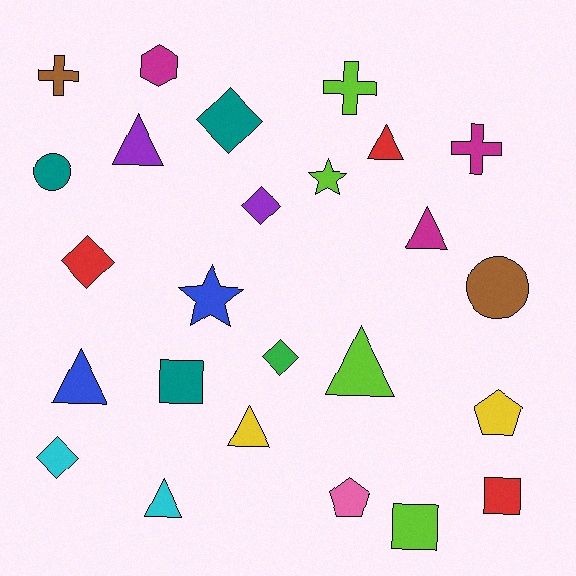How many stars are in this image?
There are 2 stars.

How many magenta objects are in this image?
There are 3 magenta objects.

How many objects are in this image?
There are 25 objects.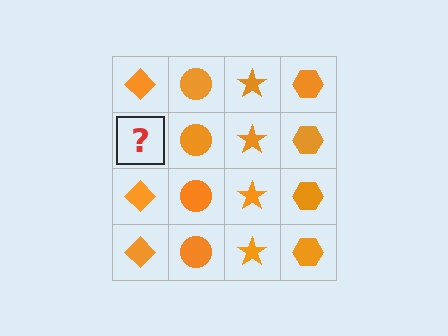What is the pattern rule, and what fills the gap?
The rule is that each column has a consistent shape. The gap should be filled with an orange diamond.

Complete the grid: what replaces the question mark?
The question mark should be replaced with an orange diamond.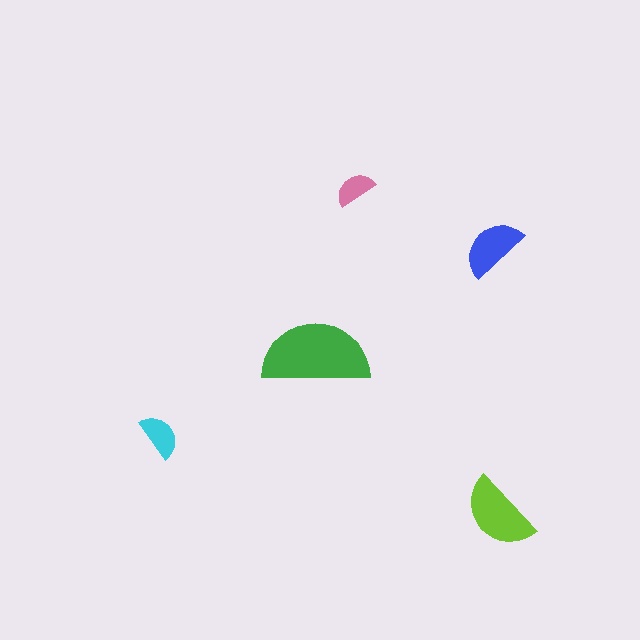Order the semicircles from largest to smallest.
the green one, the lime one, the blue one, the cyan one, the pink one.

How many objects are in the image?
There are 5 objects in the image.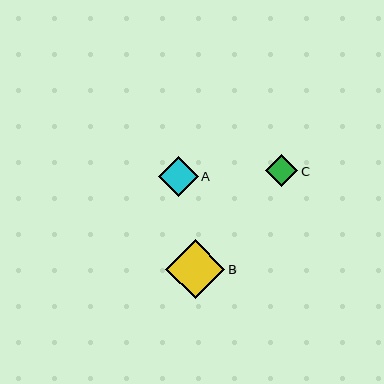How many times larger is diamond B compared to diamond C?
Diamond B is approximately 1.8 times the size of diamond C.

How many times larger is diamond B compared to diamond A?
Diamond B is approximately 1.5 times the size of diamond A.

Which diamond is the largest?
Diamond B is the largest with a size of approximately 59 pixels.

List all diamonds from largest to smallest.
From largest to smallest: B, A, C.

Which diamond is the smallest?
Diamond C is the smallest with a size of approximately 32 pixels.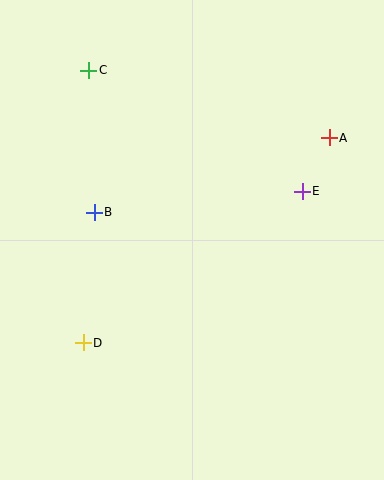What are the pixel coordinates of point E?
Point E is at (302, 191).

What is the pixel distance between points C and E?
The distance between C and E is 245 pixels.